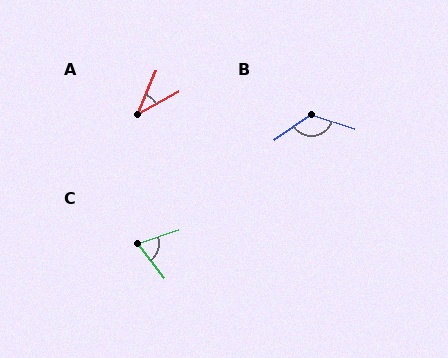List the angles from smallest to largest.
A (38°), C (71°), B (127°).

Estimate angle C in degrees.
Approximately 71 degrees.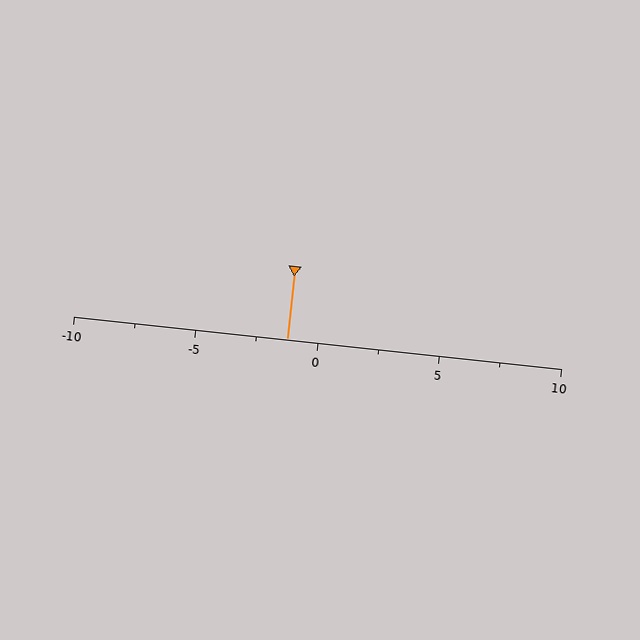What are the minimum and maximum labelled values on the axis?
The axis runs from -10 to 10.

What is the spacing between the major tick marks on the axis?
The major ticks are spaced 5 apart.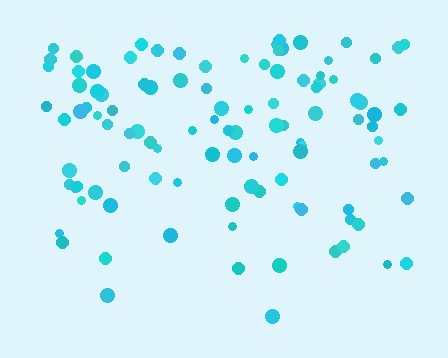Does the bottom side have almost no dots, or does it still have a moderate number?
Still a moderate number, just noticeably fewer than the top.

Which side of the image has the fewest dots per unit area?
The bottom.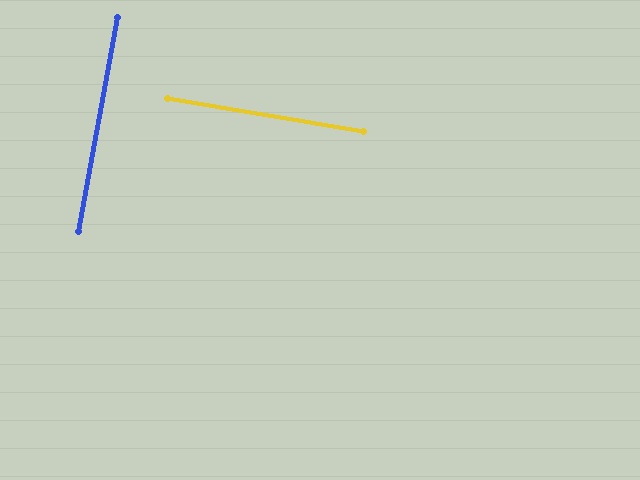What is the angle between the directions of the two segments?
Approximately 89 degrees.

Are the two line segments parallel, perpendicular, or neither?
Perpendicular — they meet at approximately 89°.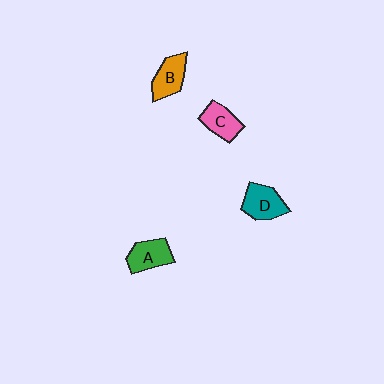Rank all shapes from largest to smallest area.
From largest to smallest: D (teal), A (green), B (orange), C (pink).